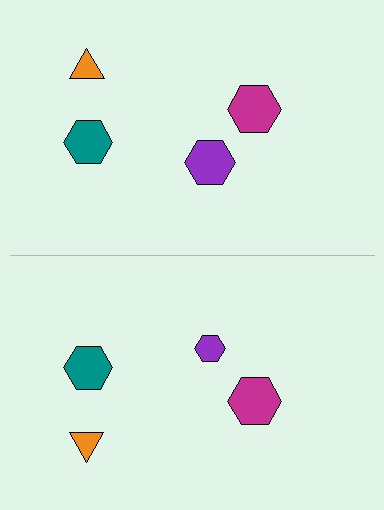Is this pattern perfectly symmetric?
No, the pattern is not perfectly symmetric. The purple hexagon on the bottom side has a different size than its mirror counterpart.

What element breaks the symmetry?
The purple hexagon on the bottom side has a different size than its mirror counterpart.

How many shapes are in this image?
There are 8 shapes in this image.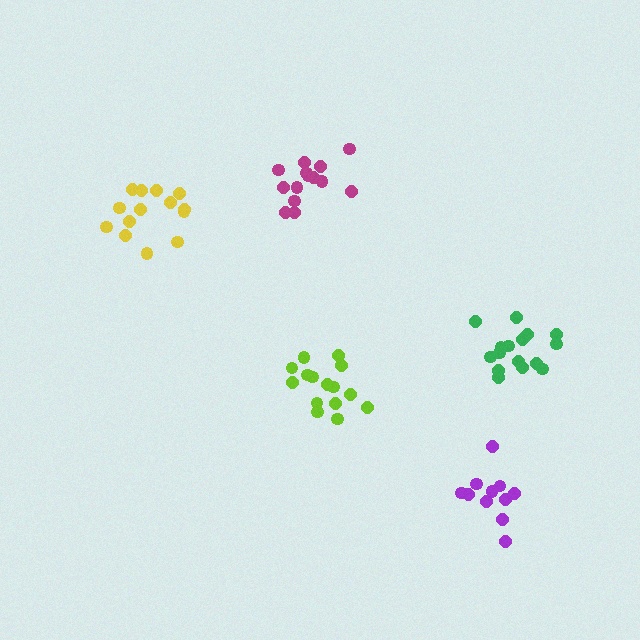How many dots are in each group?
Group 1: 11 dots, Group 2: 14 dots, Group 3: 14 dots, Group 4: 15 dots, Group 5: 16 dots (70 total).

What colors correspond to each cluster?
The clusters are colored: purple, yellow, magenta, lime, green.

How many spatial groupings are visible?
There are 5 spatial groupings.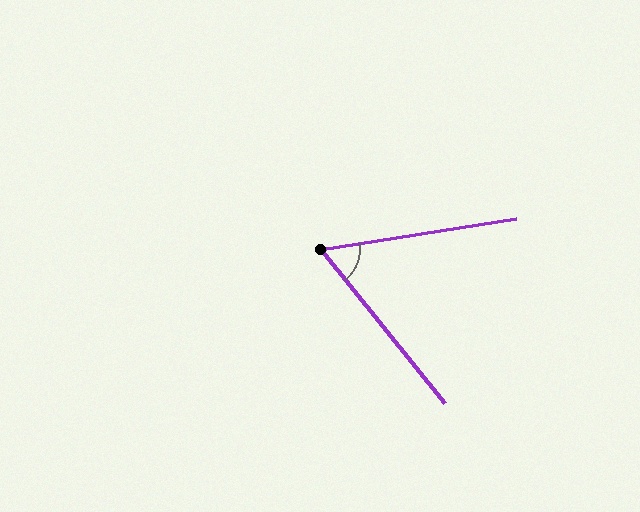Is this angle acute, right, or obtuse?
It is acute.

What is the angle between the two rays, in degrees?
Approximately 60 degrees.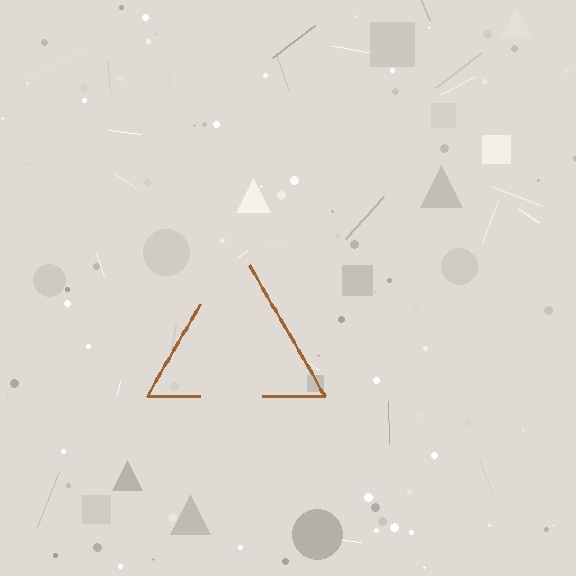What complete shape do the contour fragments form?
The contour fragments form a triangle.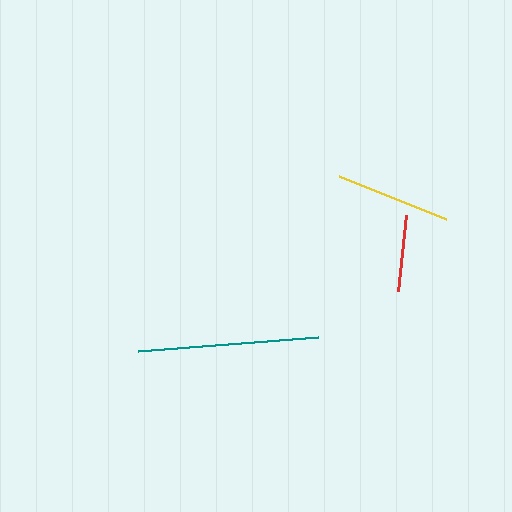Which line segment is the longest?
The teal line is the longest at approximately 180 pixels.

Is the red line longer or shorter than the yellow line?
The yellow line is longer than the red line.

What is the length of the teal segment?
The teal segment is approximately 180 pixels long.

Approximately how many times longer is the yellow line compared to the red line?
The yellow line is approximately 1.5 times the length of the red line.